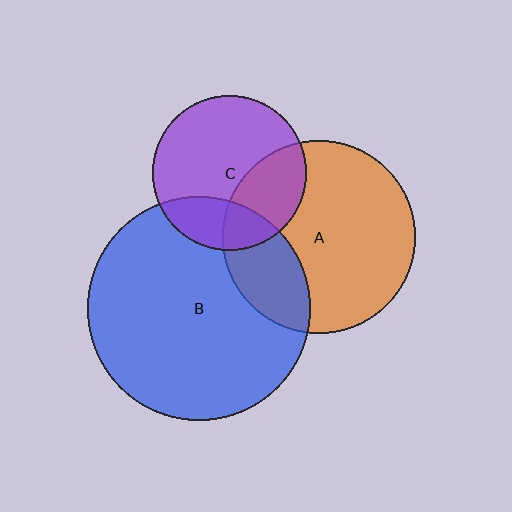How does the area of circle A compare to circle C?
Approximately 1.6 times.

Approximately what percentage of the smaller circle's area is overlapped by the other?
Approximately 25%.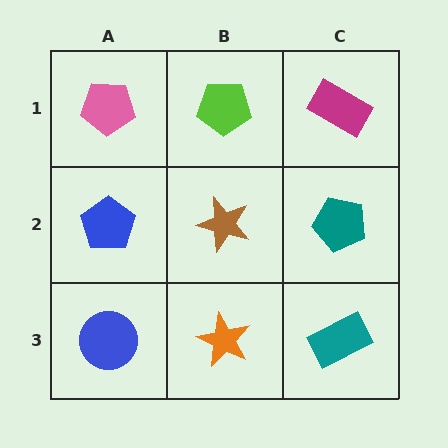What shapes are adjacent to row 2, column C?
A magenta rectangle (row 1, column C), a teal rectangle (row 3, column C), a brown star (row 2, column B).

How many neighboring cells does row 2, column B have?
4.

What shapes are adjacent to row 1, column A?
A blue pentagon (row 2, column A), a lime pentagon (row 1, column B).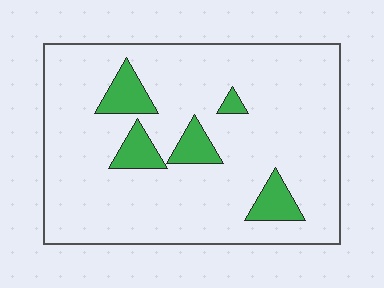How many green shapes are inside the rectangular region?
5.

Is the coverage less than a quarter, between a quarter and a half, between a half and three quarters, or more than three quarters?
Less than a quarter.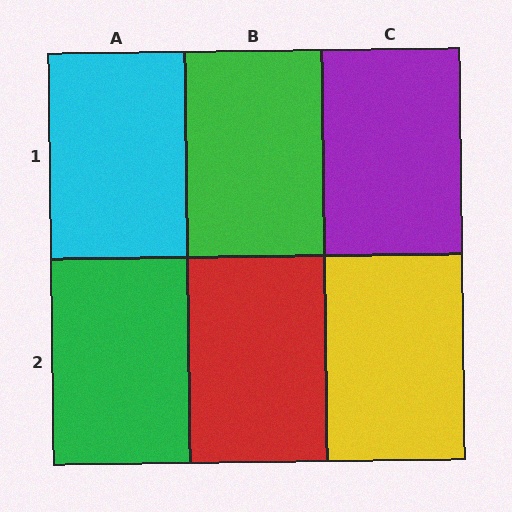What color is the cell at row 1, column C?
Purple.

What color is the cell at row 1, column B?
Green.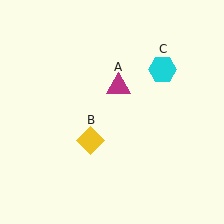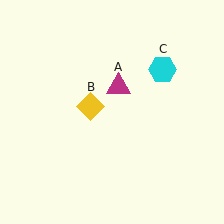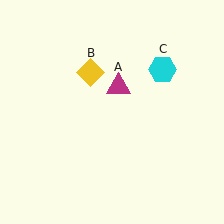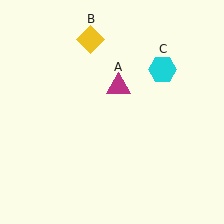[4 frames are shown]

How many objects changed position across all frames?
1 object changed position: yellow diamond (object B).